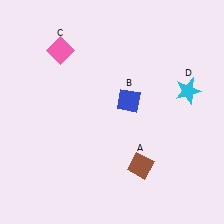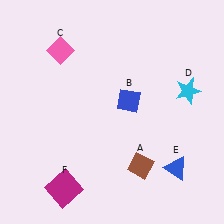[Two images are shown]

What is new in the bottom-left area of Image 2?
A magenta square (F) was added in the bottom-left area of Image 2.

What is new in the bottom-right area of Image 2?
A blue triangle (E) was added in the bottom-right area of Image 2.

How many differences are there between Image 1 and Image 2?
There are 2 differences between the two images.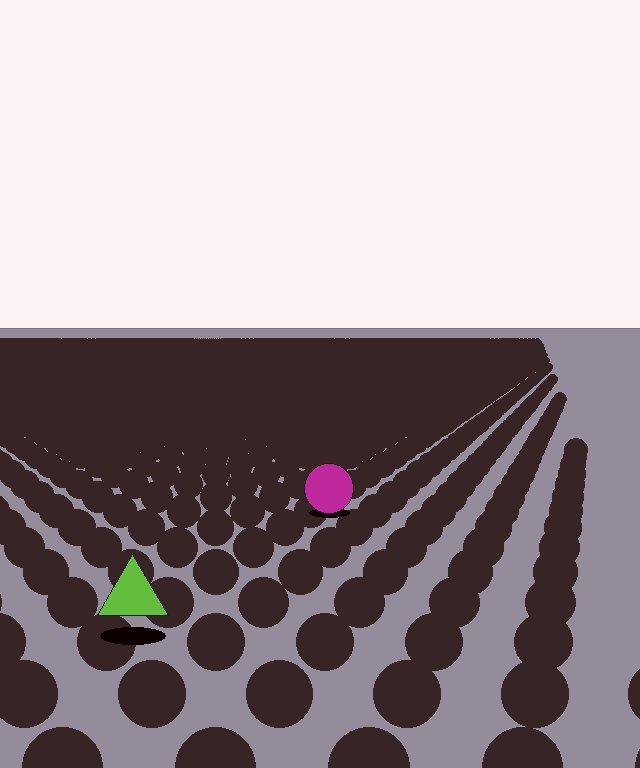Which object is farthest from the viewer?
The magenta circle is farthest from the viewer. It appears smaller and the ground texture around it is denser.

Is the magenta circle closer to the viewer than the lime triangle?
No. The lime triangle is closer — you can tell from the texture gradient: the ground texture is coarser near it.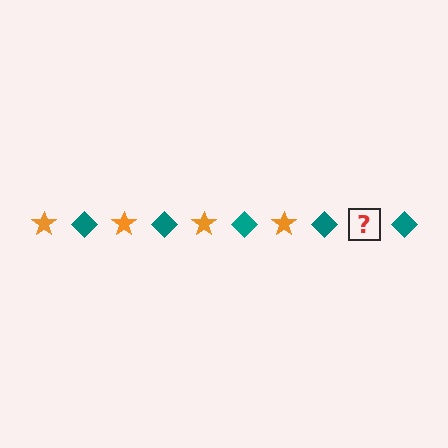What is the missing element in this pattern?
The missing element is an orange star.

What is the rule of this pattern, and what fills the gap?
The rule is that the pattern alternates between orange star and teal diamond. The gap should be filled with an orange star.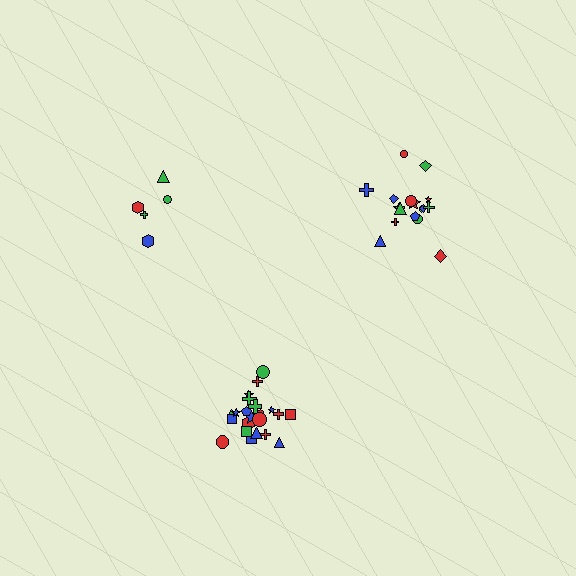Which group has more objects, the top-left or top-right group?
The top-right group.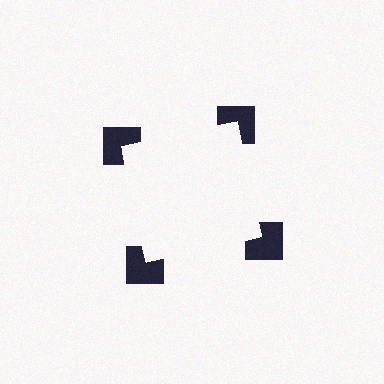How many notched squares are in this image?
There are 4 — one at each vertex of the illusory square.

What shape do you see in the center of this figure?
An illusory square — its edges are inferred from the aligned wedge cuts in the notched squares, not physically drawn.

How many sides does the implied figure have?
4 sides.